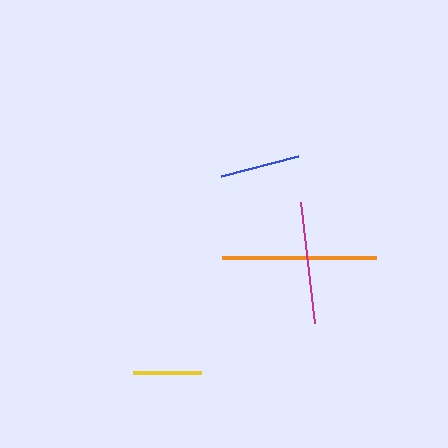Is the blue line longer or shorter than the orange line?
The orange line is longer than the blue line.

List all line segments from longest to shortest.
From longest to shortest: orange, magenta, blue, yellow.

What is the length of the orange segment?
The orange segment is approximately 154 pixels long.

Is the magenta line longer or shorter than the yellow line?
The magenta line is longer than the yellow line.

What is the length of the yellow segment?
The yellow segment is approximately 68 pixels long.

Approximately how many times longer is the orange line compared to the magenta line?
The orange line is approximately 1.3 times the length of the magenta line.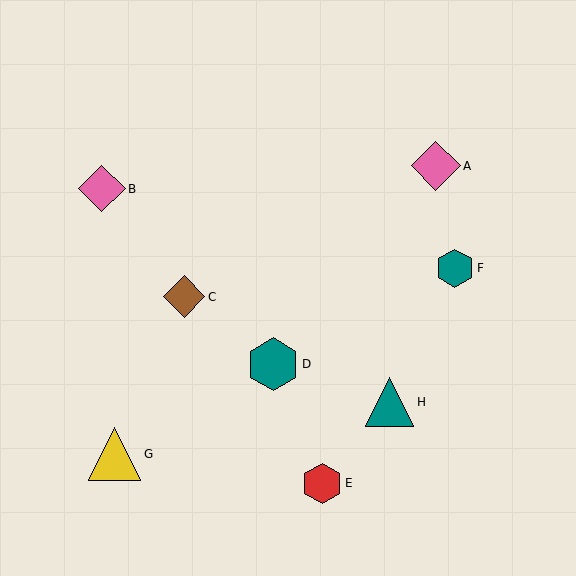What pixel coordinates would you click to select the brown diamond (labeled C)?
Click at (184, 297) to select the brown diamond C.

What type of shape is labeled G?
Shape G is a yellow triangle.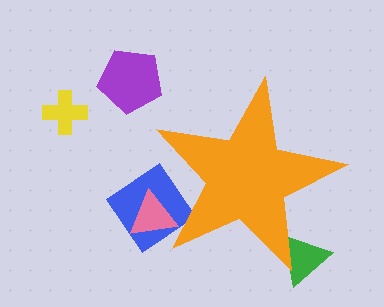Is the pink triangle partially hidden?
Yes, the pink triangle is partially hidden behind the orange star.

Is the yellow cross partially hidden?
No, the yellow cross is fully visible.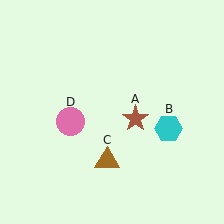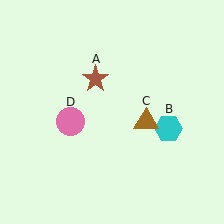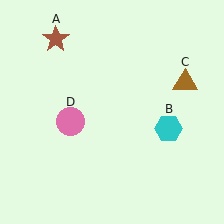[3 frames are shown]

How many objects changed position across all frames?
2 objects changed position: brown star (object A), brown triangle (object C).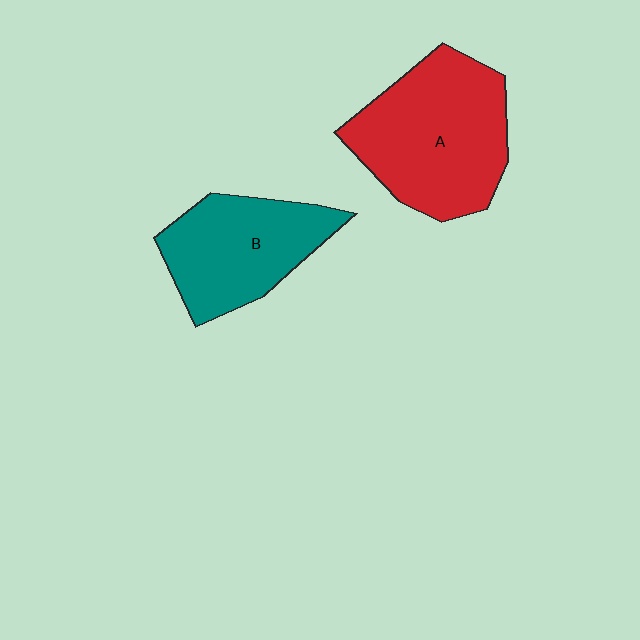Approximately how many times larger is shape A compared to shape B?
Approximately 1.3 times.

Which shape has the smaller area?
Shape B (teal).